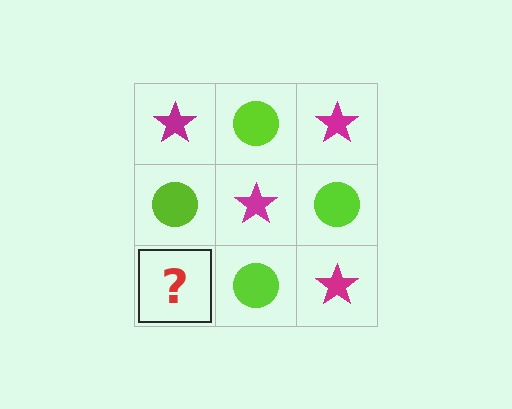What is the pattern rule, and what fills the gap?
The rule is that it alternates magenta star and lime circle in a checkerboard pattern. The gap should be filled with a magenta star.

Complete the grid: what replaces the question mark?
The question mark should be replaced with a magenta star.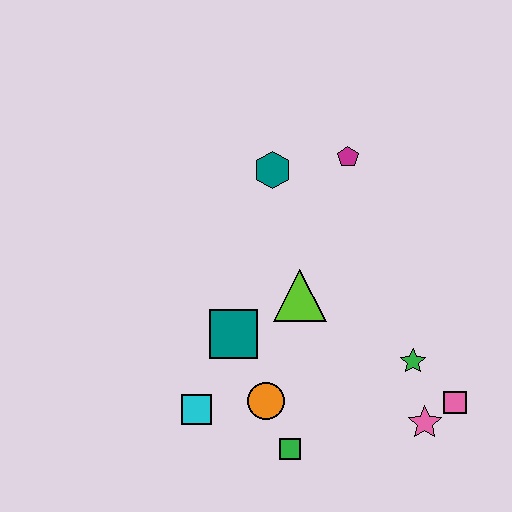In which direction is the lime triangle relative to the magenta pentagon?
The lime triangle is below the magenta pentagon.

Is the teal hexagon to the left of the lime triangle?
Yes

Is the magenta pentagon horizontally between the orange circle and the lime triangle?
No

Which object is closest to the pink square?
The pink star is closest to the pink square.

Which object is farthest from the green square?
The magenta pentagon is farthest from the green square.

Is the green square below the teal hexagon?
Yes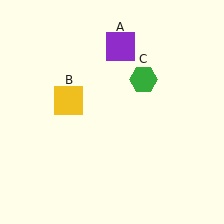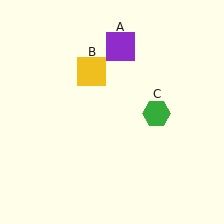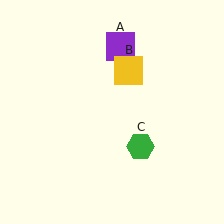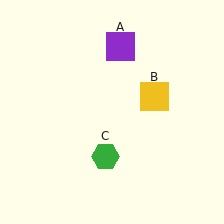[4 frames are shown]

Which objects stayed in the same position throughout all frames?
Purple square (object A) remained stationary.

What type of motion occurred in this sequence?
The yellow square (object B), green hexagon (object C) rotated clockwise around the center of the scene.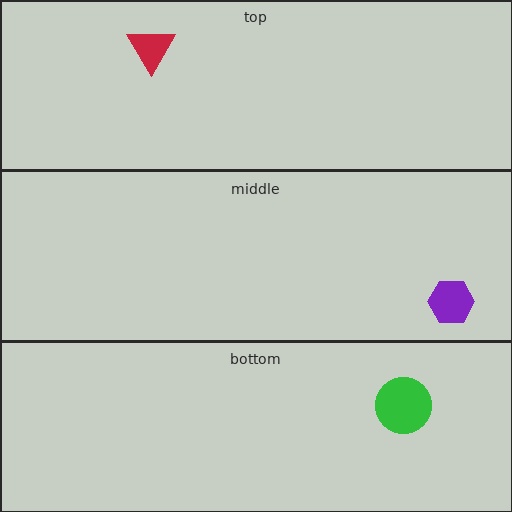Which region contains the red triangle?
The top region.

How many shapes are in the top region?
1.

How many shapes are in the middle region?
1.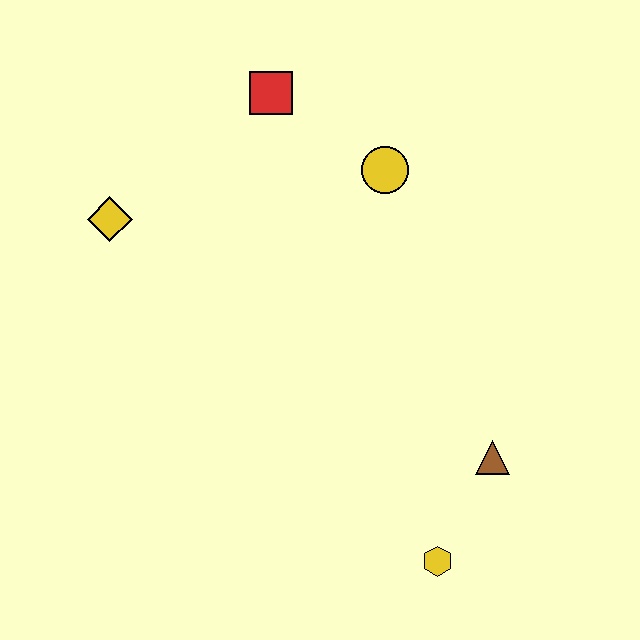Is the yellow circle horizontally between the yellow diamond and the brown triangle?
Yes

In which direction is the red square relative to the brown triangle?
The red square is above the brown triangle.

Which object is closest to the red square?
The yellow circle is closest to the red square.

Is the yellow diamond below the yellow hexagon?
No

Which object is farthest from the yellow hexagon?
The red square is farthest from the yellow hexagon.